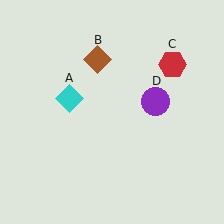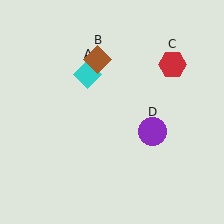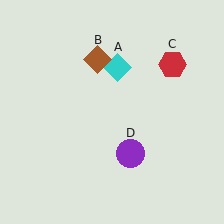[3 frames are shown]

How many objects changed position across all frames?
2 objects changed position: cyan diamond (object A), purple circle (object D).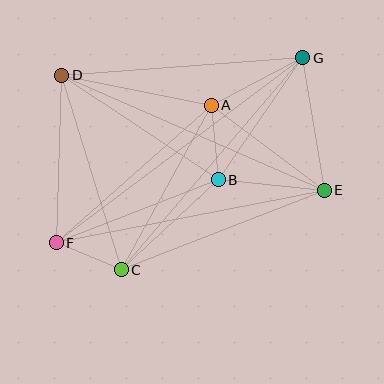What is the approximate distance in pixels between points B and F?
The distance between B and F is approximately 174 pixels.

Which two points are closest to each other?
Points C and F are closest to each other.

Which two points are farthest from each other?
Points F and G are farthest from each other.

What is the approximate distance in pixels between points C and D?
The distance between C and D is approximately 204 pixels.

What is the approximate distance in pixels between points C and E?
The distance between C and E is approximately 218 pixels.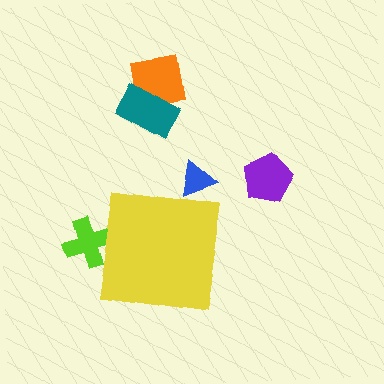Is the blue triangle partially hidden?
Yes, the blue triangle is partially hidden behind the yellow square.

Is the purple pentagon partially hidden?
No, the purple pentagon is fully visible.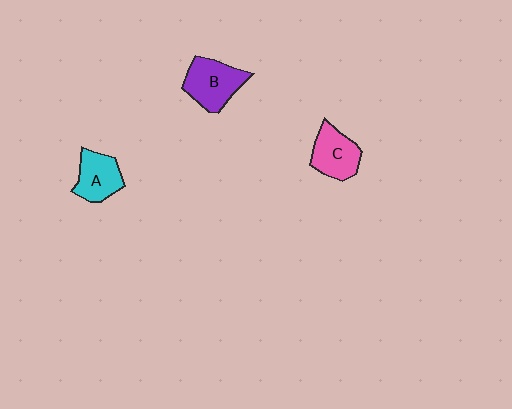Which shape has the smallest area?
Shape A (cyan).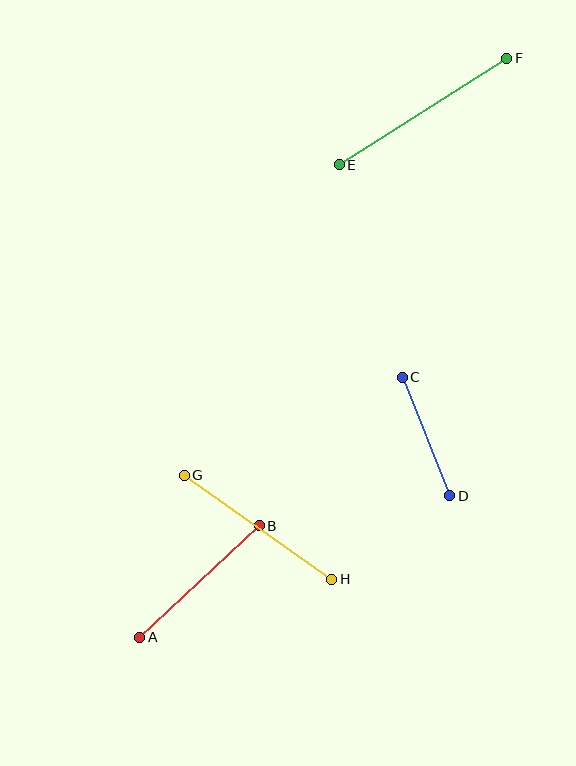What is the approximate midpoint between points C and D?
The midpoint is at approximately (426, 436) pixels.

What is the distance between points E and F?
The distance is approximately 199 pixels.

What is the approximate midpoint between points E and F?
The midpoint is at approximately (423, 111) pixels.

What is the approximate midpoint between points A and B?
The midpoint is at approximately (199, 581) pixels.